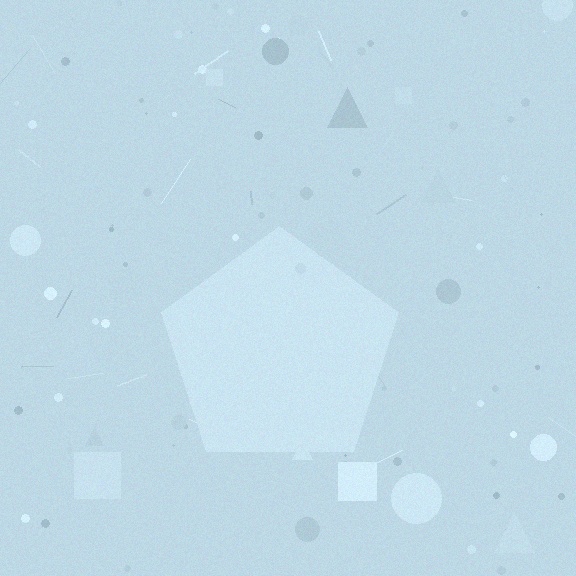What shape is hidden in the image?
A pentagon is hidden in the image.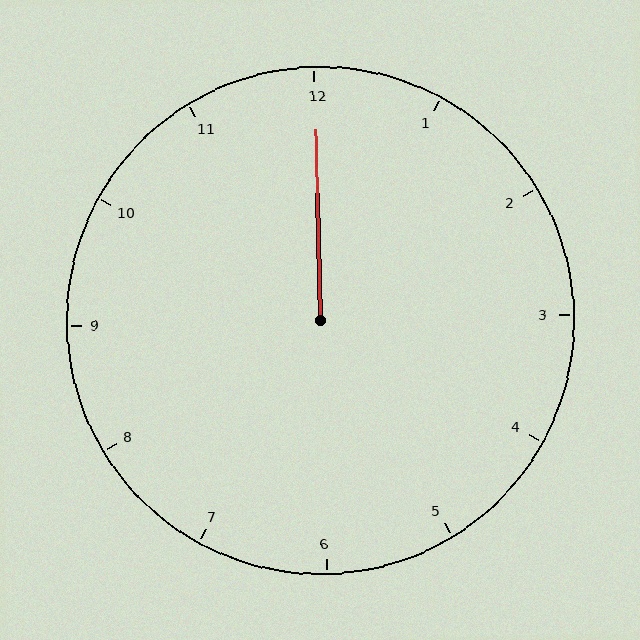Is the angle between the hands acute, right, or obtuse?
It is acute.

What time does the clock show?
12:00.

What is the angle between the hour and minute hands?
Approximately 0 degrees.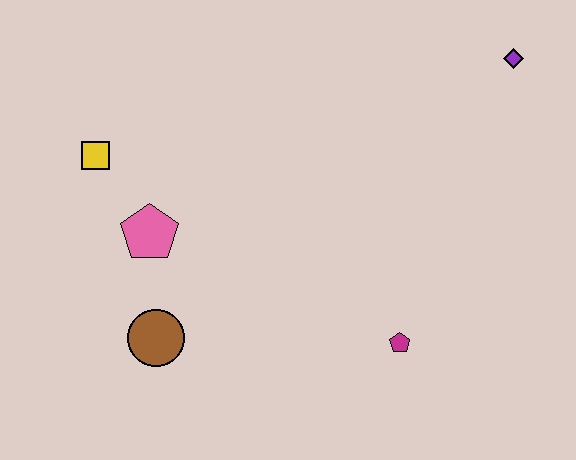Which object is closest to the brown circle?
The pink pentagon is closest to the brown circle.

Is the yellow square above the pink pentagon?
Yes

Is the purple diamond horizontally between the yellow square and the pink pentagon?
No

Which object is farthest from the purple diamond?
The brown circle is farthest from the purple diamond.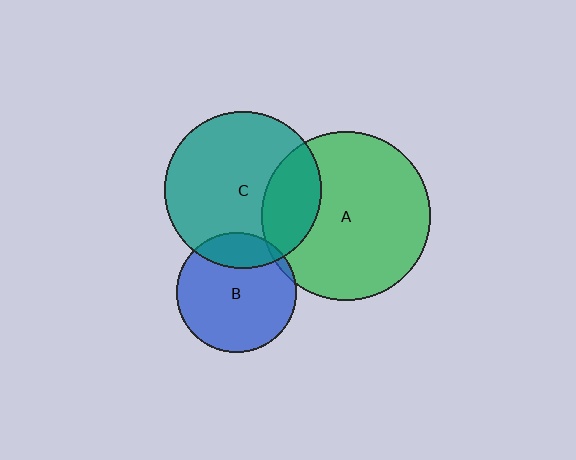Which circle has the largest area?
Circle A (green).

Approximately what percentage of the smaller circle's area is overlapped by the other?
Approximately 25%.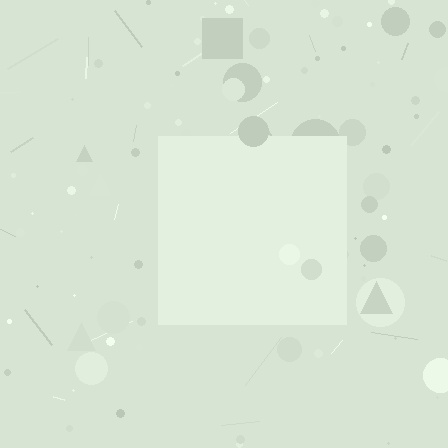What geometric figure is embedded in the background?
A square is embedded in the background.